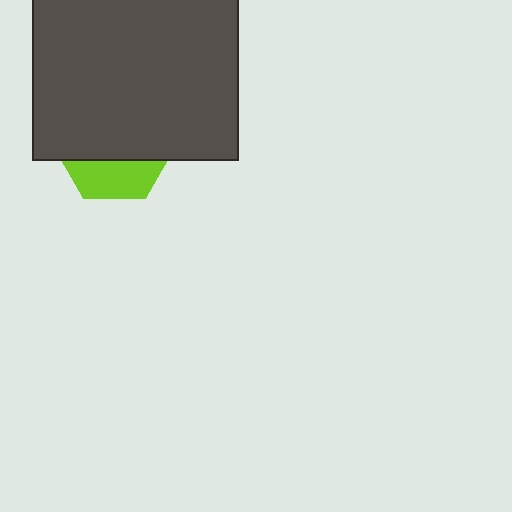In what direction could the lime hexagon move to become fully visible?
The lime hexagon could move down. That would shift it out from behind the dark gray rectangle entirely.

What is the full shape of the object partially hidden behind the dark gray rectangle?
The partially hidden object is a lime hexagon.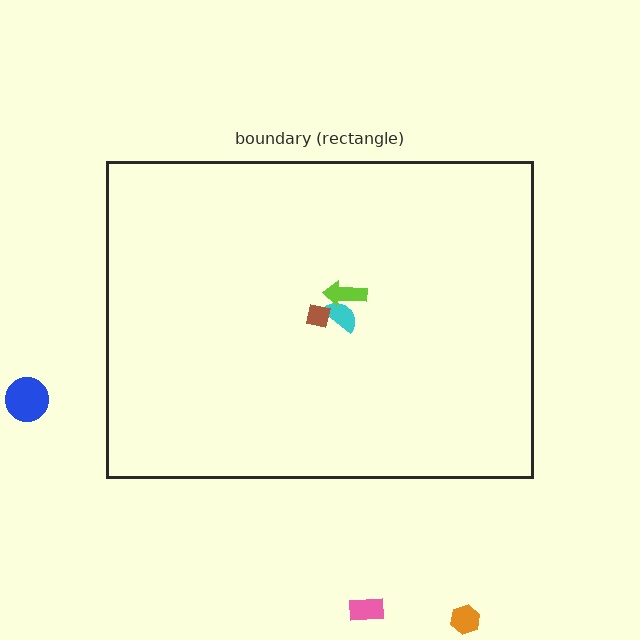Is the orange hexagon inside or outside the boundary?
Outside.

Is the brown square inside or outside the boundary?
Inside.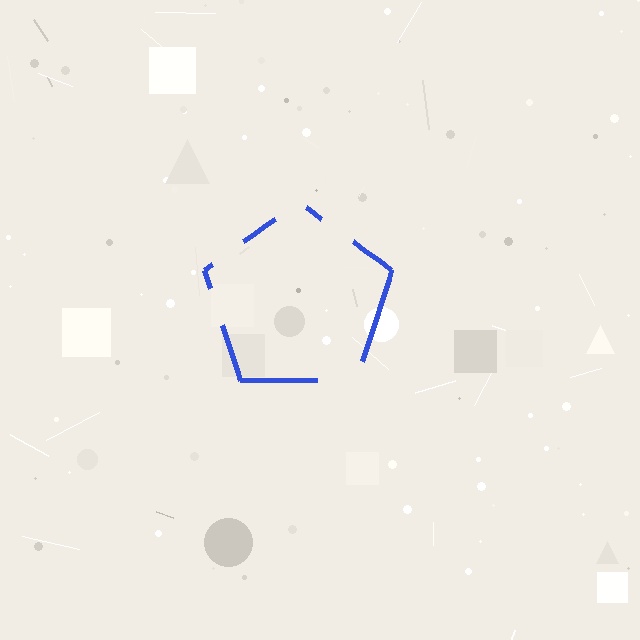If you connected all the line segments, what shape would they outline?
They would outline a pentagon.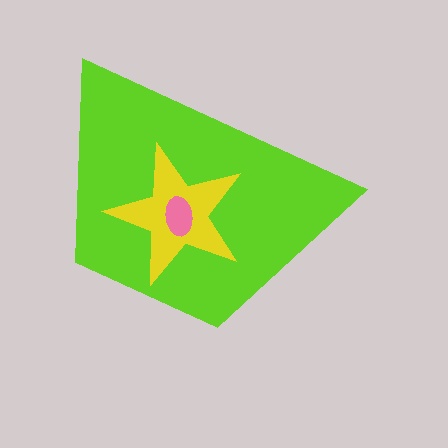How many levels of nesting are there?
3.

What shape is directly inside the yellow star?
The pink ellipse.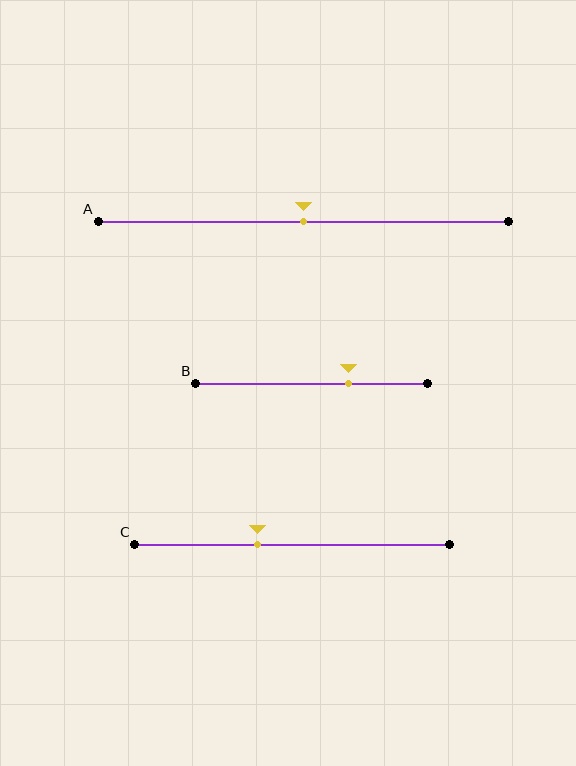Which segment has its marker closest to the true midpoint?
Segment A has its marker closest to the true midpoint.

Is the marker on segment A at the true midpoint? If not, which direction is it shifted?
Yes, the marker on segment A is at the true midpoint.